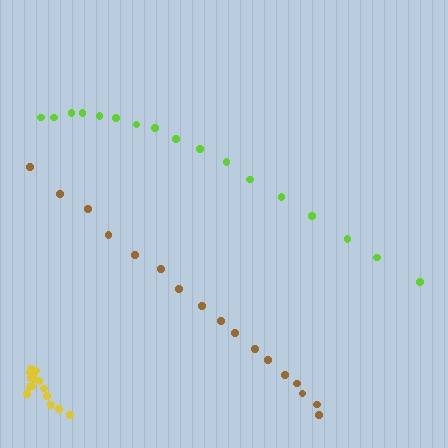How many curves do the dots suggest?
There are 3 distinct paths.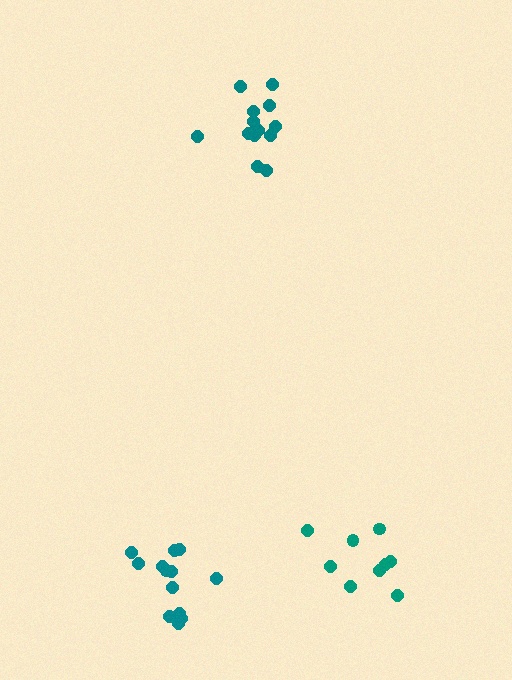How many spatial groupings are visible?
There are 3 spatial groupings.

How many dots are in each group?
Group 1: 13 dots, Group 2: 9 dots, Group 3: 13 dots (35 total).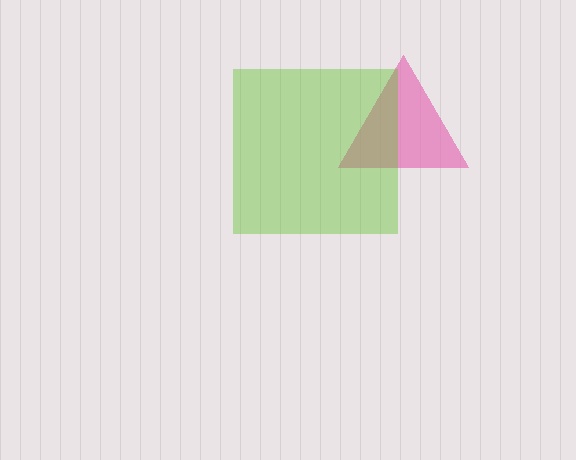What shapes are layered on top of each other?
The layered shapes are: a pink triangle, a lime square.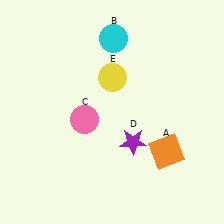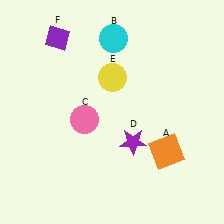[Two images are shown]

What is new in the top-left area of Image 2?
A purple diamond (F) was added in the top-left area of Image 2.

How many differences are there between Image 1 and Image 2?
There is 1 difference between the two images.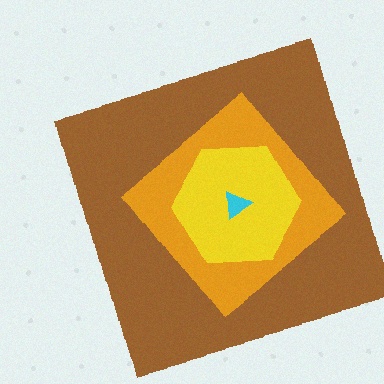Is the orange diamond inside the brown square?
Yes.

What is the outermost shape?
The brown square.